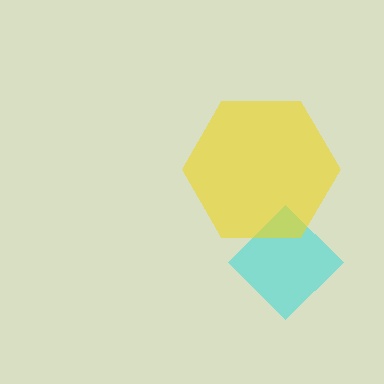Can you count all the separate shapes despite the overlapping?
Yes, there are 2 separate shapes.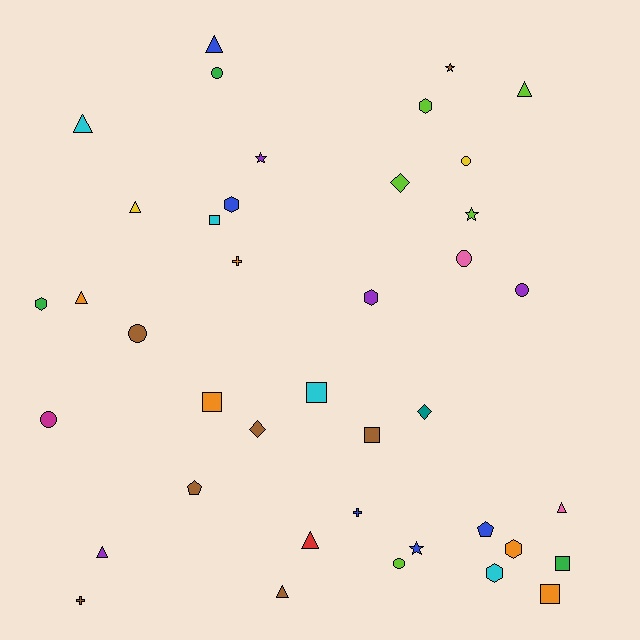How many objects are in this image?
There are 40 objects.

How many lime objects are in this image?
There are 5 lime objects.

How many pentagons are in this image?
There are 2 pentagons.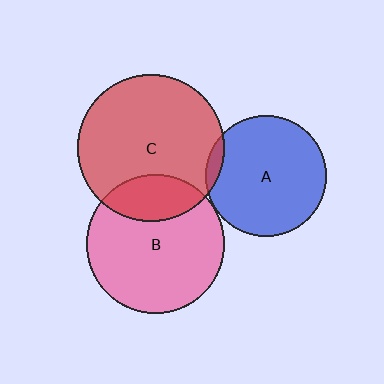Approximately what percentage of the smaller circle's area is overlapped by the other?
Approximately 5%.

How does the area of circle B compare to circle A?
Approximately 1.3 times.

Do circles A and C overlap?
Yes.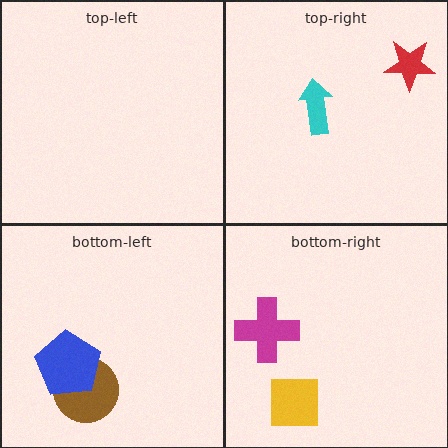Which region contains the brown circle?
The bottom-left region.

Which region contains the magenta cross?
The bottom-right region.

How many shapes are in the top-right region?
2.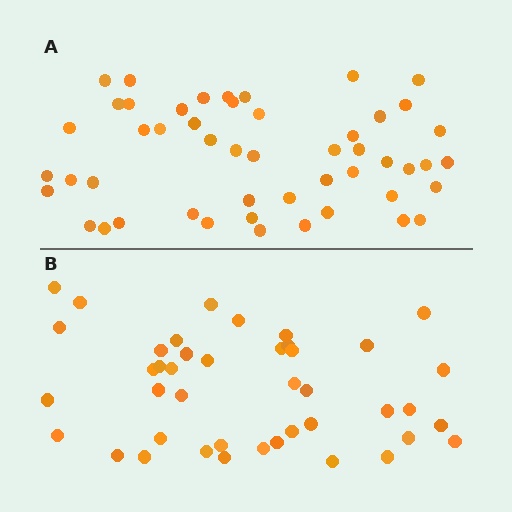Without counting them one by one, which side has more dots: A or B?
Region A (the top region) has more dots.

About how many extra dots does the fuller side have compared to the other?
Region A has roughly 8 or so more dots than region B.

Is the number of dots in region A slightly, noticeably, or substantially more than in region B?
Region A has only slightly more — the two regions are fairly close. The ratio is roughly 1.2 to 1.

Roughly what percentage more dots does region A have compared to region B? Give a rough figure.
About 20% more.